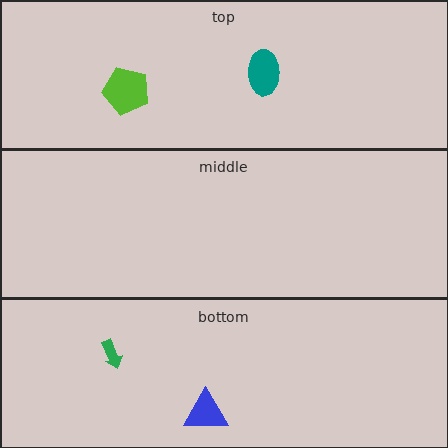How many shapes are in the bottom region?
2.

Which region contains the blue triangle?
The bottom region.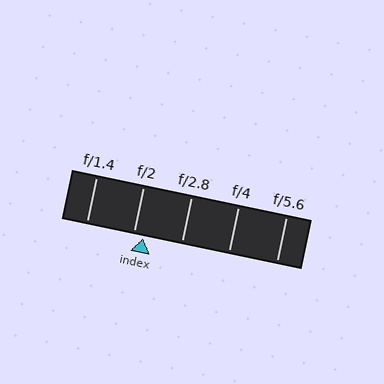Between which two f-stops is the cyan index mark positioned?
The index mark is between f/2 and f/2.8.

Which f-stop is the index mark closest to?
The index mark is closest to f/2.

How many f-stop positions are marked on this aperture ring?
There are 5 f-stop positions marked.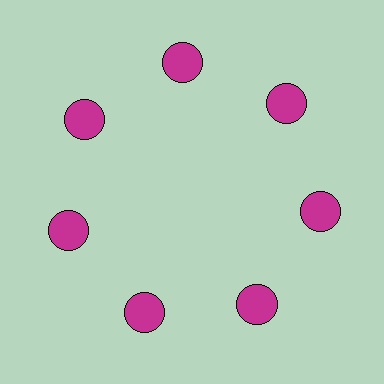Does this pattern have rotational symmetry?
Yes, this pattern has 7-fold rotational symmetry. It looks the same after rotating 51 degrees around the center.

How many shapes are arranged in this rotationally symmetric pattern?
There are 7 shapes, arranged in 7 groups of 1.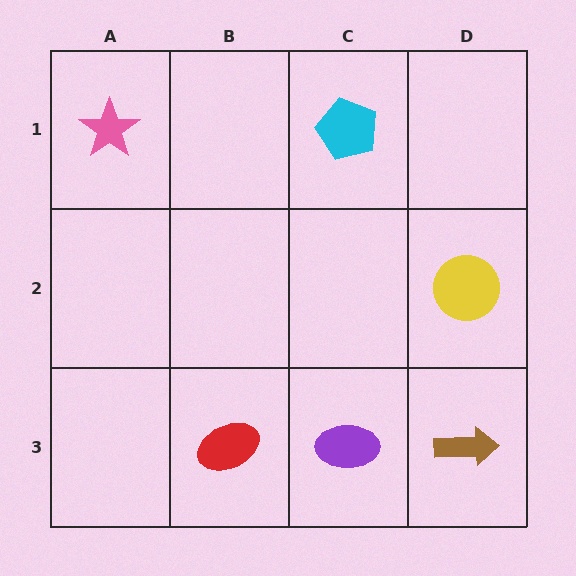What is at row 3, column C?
A purple ellipse.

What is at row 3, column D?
A brown arrow.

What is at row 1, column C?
A cyan pentagon.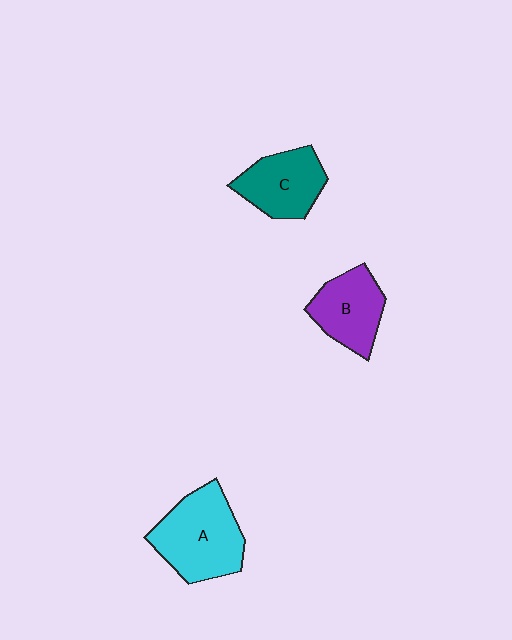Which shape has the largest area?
Shape A (cyan).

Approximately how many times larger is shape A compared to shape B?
Approximately 1.4 times.